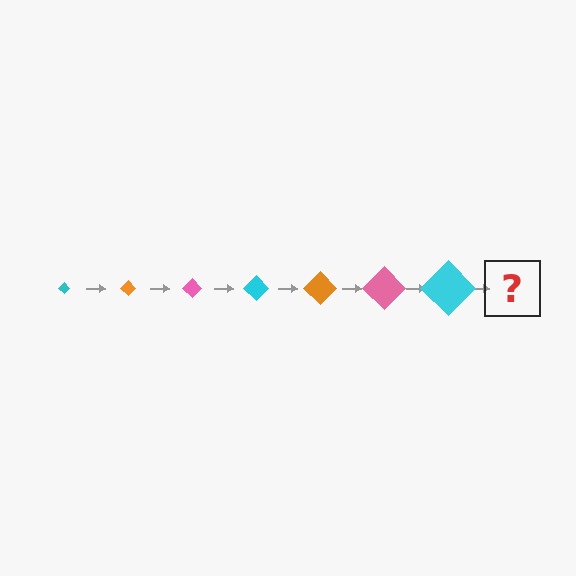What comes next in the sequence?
The next element should be an orange diamond, larger than the previous one.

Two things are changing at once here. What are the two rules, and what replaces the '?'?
The two rules are that the diamond grows larger each step and the color cycles through cyan, orange, and pink. The '?' should be an orange diamond, larger than the previous one.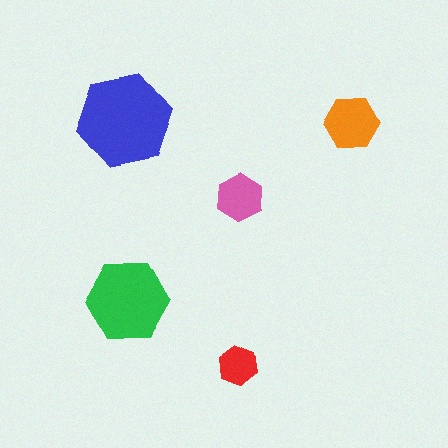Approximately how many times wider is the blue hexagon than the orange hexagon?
About 2 times wider.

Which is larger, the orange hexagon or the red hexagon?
The orange one.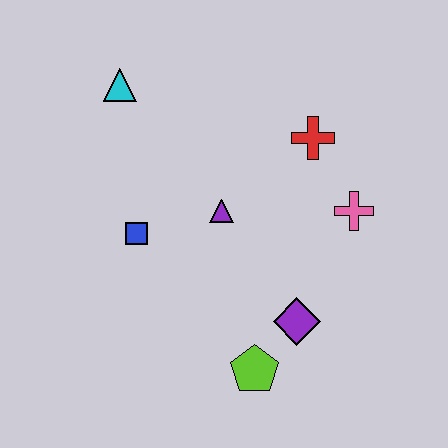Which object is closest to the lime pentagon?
The purple diamond is closest to the lime pentagon.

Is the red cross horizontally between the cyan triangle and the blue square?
No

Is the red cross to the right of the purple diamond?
Yes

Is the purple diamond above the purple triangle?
No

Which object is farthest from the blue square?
The pink cross is farthest from the blue square.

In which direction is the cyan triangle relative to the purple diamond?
The cyan triangle is above the purple diamond.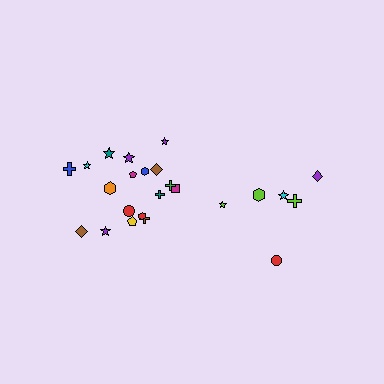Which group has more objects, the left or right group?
The left group.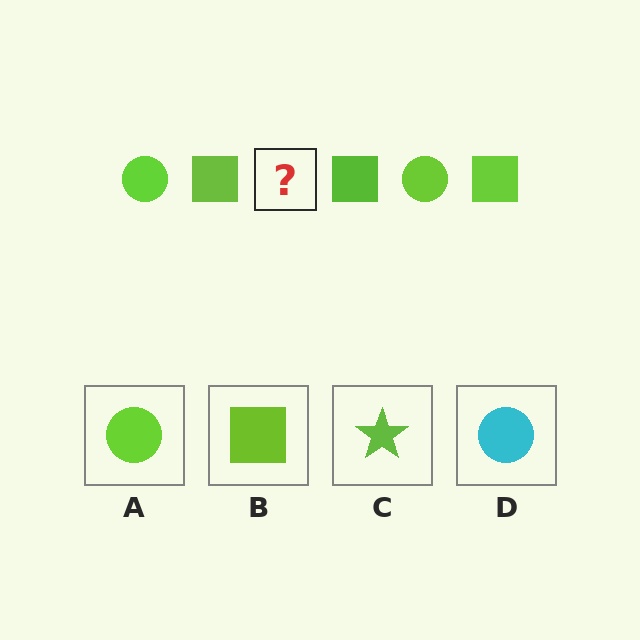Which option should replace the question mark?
Option A.